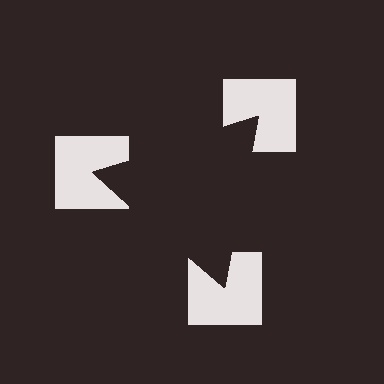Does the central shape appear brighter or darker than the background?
It typically appears slightly darker than the background, even though no actual brightness change is drawn.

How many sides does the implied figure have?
3 sides.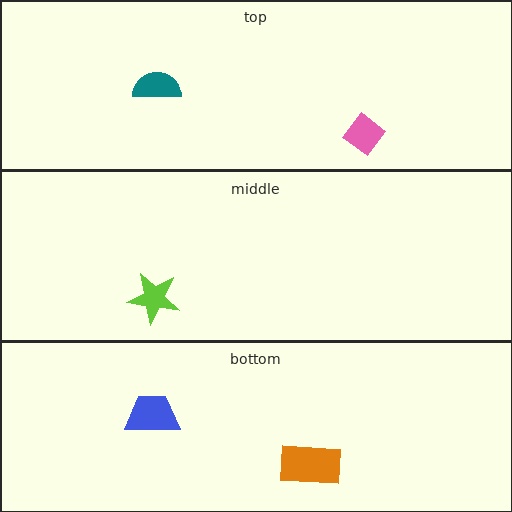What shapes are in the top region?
The pink diamond, the teal semicircle.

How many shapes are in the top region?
2.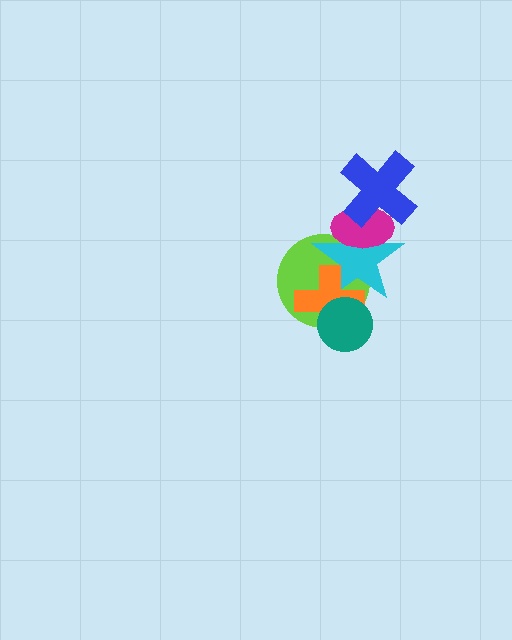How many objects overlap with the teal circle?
3 objects overlap with the teal circle.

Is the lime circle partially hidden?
Yes, it is partially covered by another shape.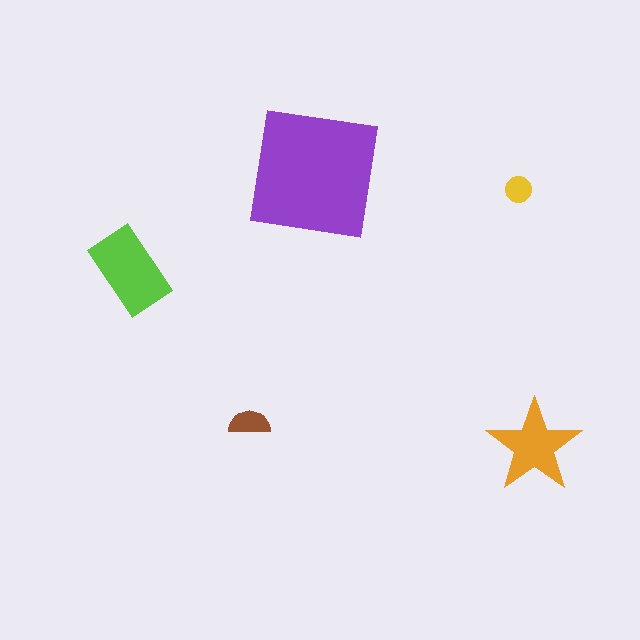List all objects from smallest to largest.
The yellow circle, the brown semicircle, the orange star, the lime rectangle, the purple square.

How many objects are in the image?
There are 5 objects in the image.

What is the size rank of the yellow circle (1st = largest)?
5th.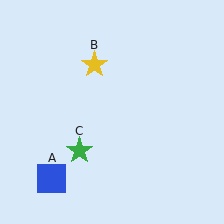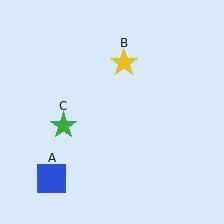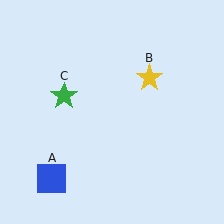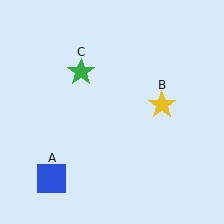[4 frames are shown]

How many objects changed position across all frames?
2 objects changed position: yellow star (object B), green star (object C).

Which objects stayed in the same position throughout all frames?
Blue square (object A) remained stationary.